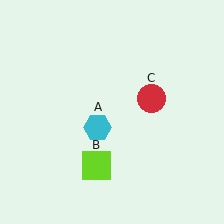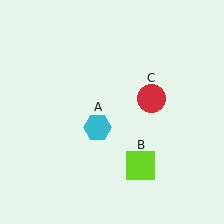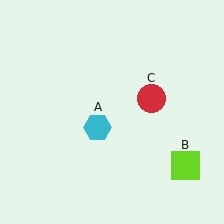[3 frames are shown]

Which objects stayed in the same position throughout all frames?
Cyan hexagon (object A) and red circle (object C) remained stationary.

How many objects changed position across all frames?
1 object changed position: lime square (object B).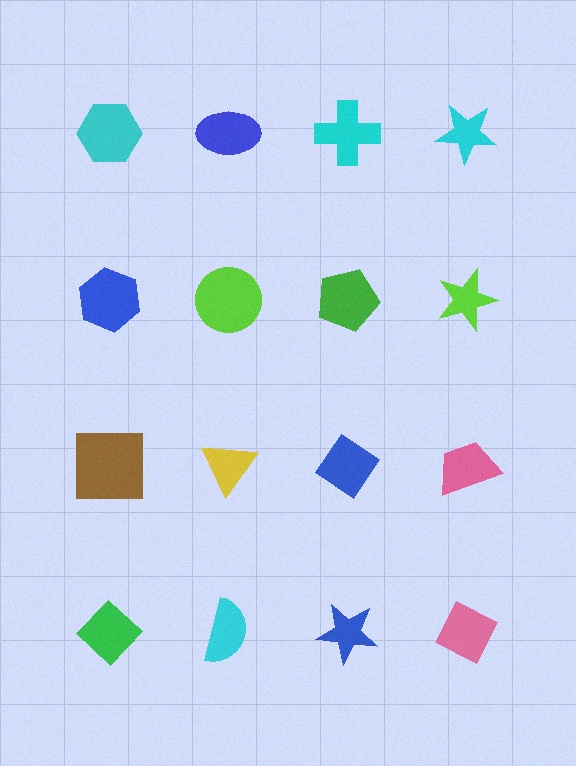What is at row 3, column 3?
A blue diamond.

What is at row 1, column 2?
A blue ellipse.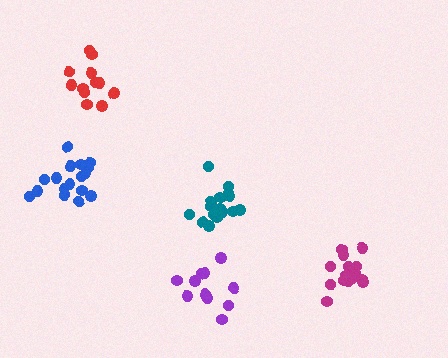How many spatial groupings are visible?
There are 5 spatial groupings.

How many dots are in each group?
Group 1: 12 dots, Group 2: 16 dots, Group 3: 16 dots, Group 4: 11 dots, Group 5: 17 dots (72 total).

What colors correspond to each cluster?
The clusters are colored: red, teal, magenta, purple, blue.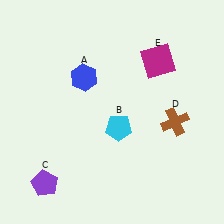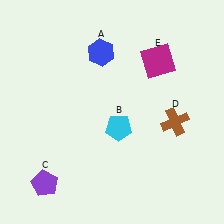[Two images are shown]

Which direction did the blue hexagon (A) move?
The blue hexagon (A) moved up.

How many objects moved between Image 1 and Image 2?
1 object moved between the two images.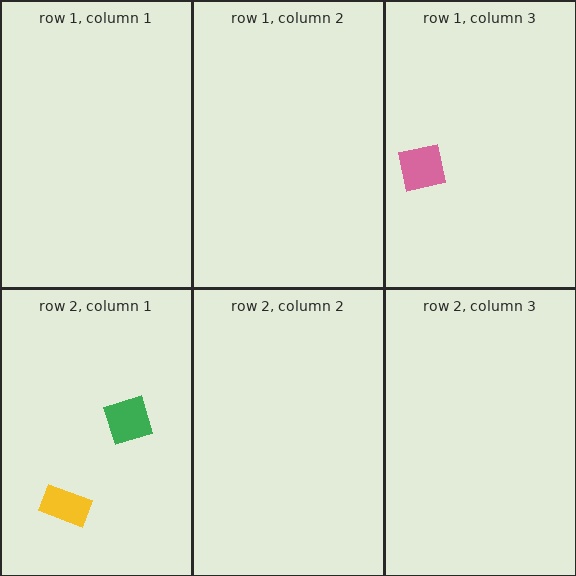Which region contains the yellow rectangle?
The row 2, column 1 region.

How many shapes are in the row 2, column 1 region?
2.